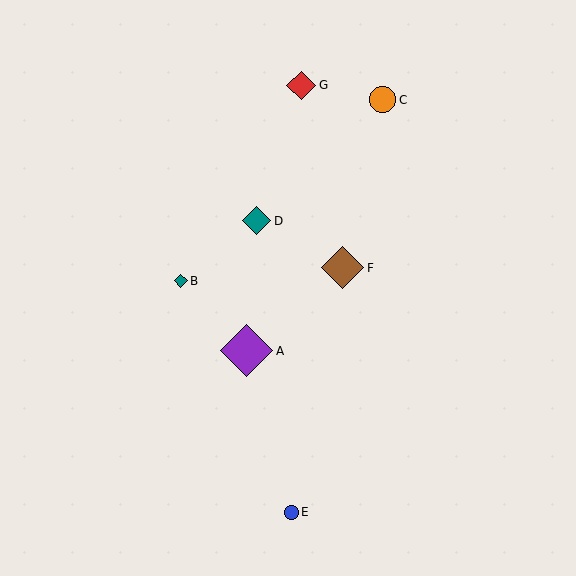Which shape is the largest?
The purple diamond (labeled A) is the largest.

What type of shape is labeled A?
Shape A is a purple diamond.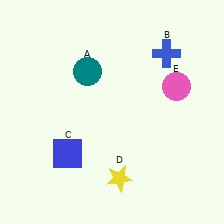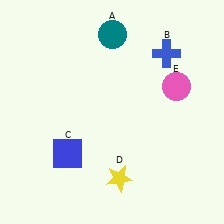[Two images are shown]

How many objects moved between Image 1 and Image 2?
1 object moved between the two images.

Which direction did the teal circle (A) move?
The teal circle (A) moved up.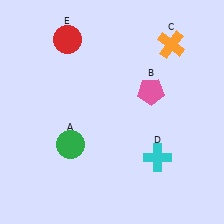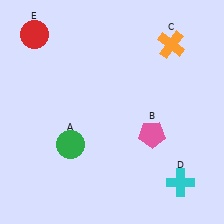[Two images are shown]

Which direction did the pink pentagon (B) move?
The pink pentagon (B) moved down.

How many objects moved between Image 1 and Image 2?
3 objects moved between the two images.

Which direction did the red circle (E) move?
The red circle (E) moved left.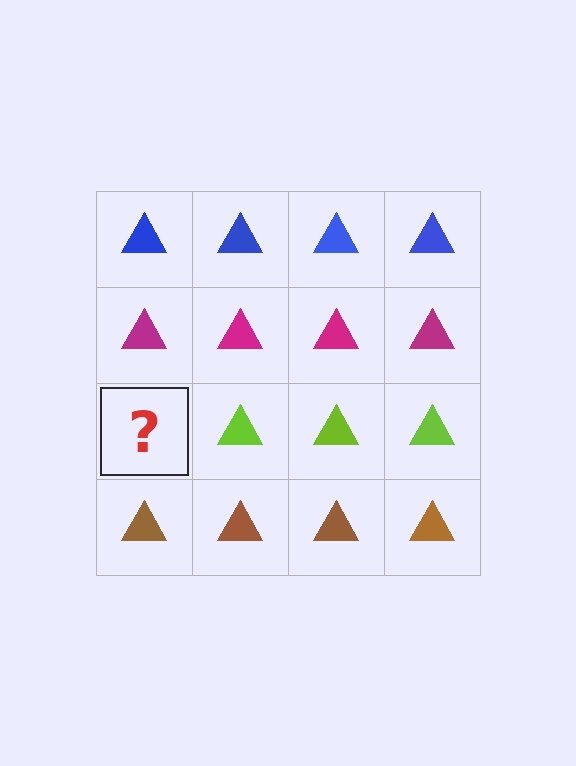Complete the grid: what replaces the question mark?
The question mark should be replaced with a lime triangle.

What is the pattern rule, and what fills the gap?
The rule is that each row has a consistent color. The gap should be filled with a lime triangle.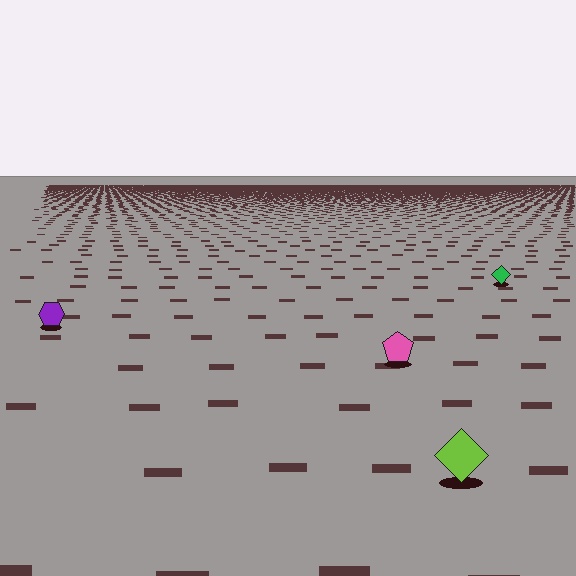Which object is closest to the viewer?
The lime diamond is closest. The texture marks near it are larger and more spread out.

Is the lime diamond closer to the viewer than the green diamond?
Yes. The lime diamond is closer — you can tell from the texture gradient: the ground texture is coarser near it.